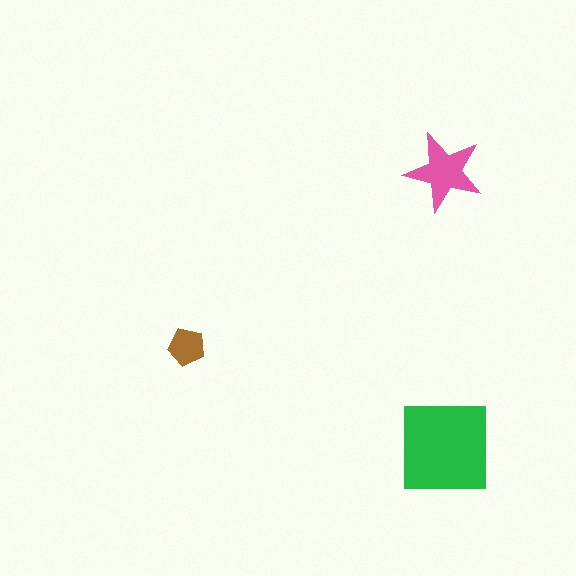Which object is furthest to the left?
The brown pentagon is leftmost.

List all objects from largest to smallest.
The green square, the pink star, the brown pentagon.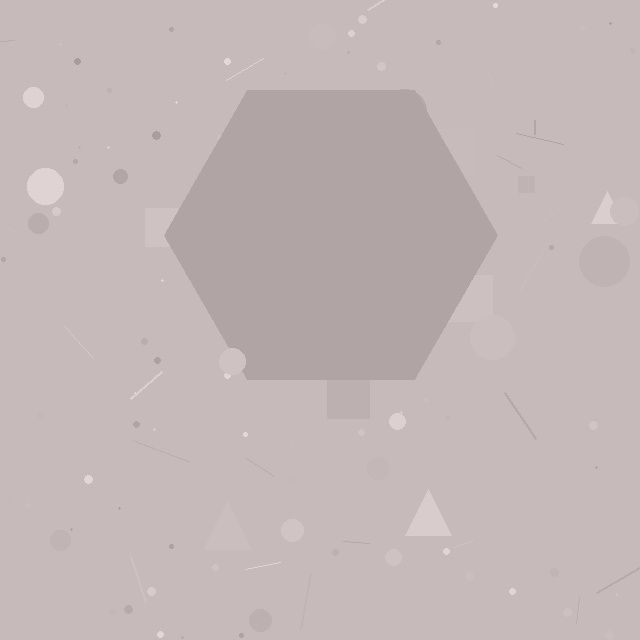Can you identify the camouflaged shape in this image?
The camouflaged shape is a hexagon.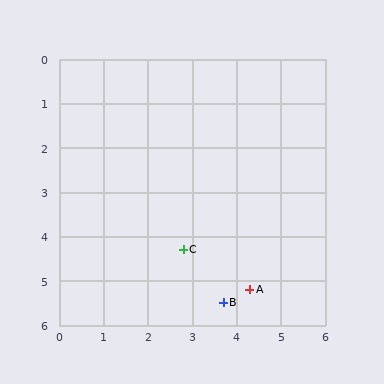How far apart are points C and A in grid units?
Points C and A are about 1.7 grid units apart.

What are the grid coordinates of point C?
Point C is at approximately (2.8, 4.3).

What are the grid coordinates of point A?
Point A is at approximately (4.3, 5.2).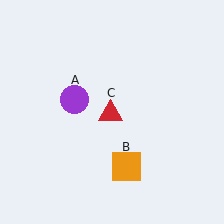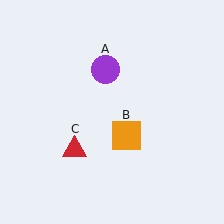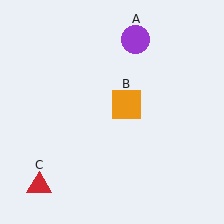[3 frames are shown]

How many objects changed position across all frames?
3 objects changed position: purple circle (object A), orange square (object B), red triangle (object C).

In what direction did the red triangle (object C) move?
The red triangle (object C) moved down and to the left.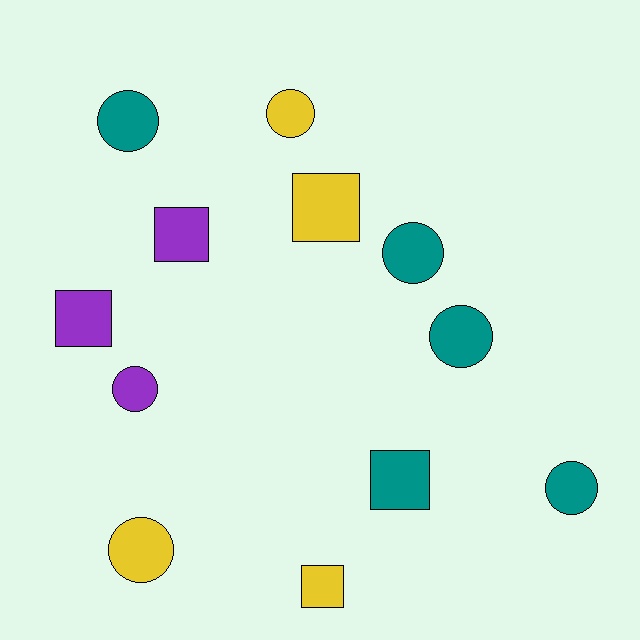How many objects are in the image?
There are 12 objects.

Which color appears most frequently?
Teal, with 5 objects.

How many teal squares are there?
There is 1 teal square.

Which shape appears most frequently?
Circle, with 7 objects.